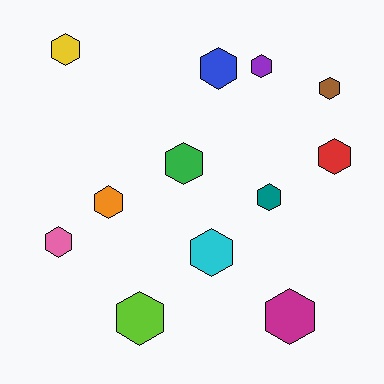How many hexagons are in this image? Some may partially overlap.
There are 12 hexagons.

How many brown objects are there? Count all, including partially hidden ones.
There is 1 brown object.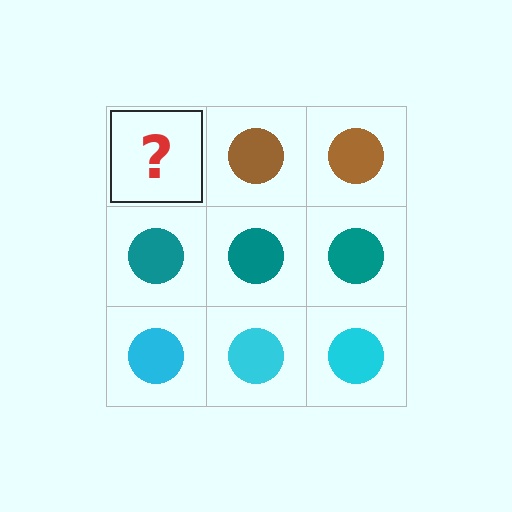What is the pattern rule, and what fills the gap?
The rule is that each row has a consistent color. The gap should be filled with a brown circle.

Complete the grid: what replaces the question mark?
The question mark should be replaced with a brown circle.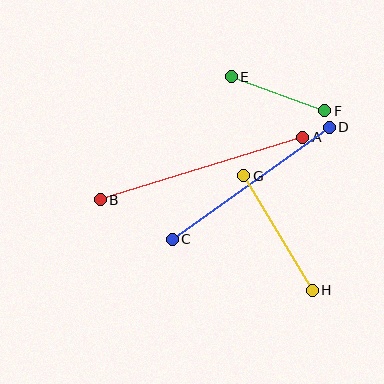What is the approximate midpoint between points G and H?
The midpoint is at approximately (278, 233) pixels.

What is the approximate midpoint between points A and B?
The midpoint is at approximately (201, 168) pixels.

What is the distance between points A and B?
The distance is approximately 212 pixels.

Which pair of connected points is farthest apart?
Points A and B are farthest apart.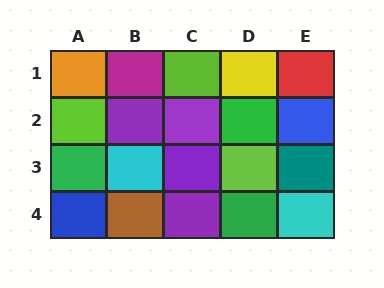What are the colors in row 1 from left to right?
Orange, magenta, lime, yellow, red.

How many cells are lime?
3 cells are lime.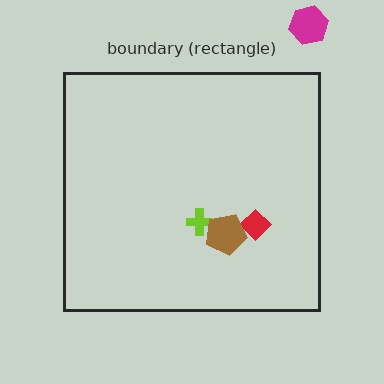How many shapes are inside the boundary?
3 inside, 1 outside.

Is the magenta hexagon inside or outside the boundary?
Outside.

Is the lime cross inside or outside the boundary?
Inside.